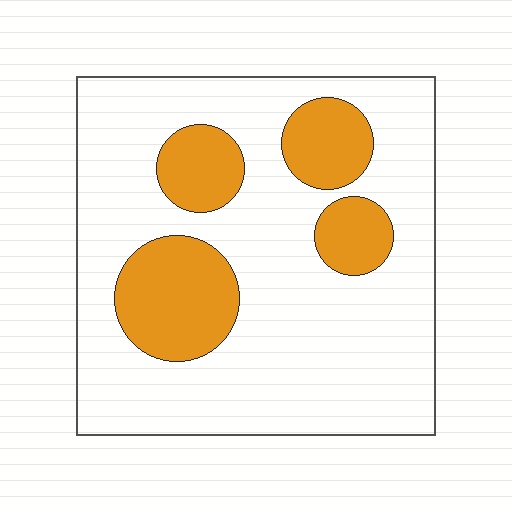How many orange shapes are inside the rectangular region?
4.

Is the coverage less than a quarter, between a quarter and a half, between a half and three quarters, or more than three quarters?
Less than a quarter.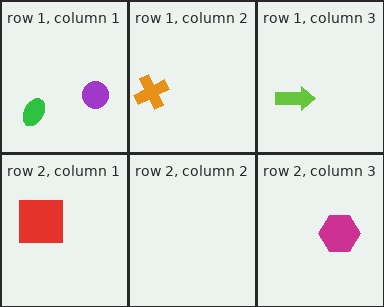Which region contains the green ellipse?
The row 1, column 1 region.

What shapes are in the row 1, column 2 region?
The orange cross.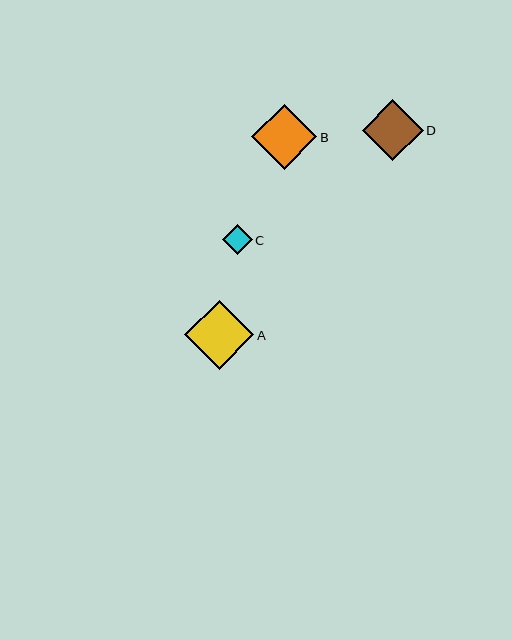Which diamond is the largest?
Diamond A is the largest with a size of approximately 69 pixels.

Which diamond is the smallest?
Diamond C is the smallest with a size of approximately 30 pixels.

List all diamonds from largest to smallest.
From largest to smallest: A, B, D, C.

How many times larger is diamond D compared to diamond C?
Diamond D is approximately 2.0 times the size of diamond C.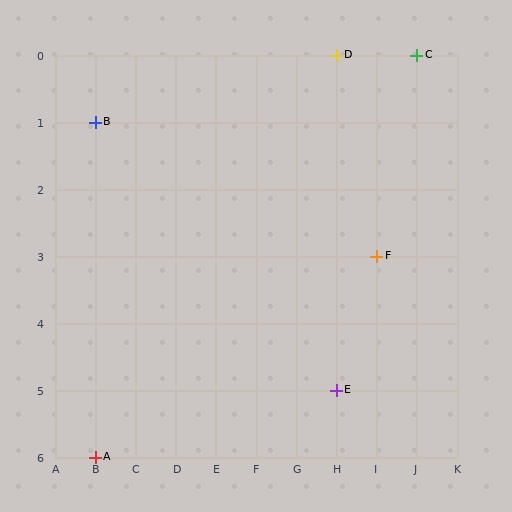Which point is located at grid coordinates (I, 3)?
Point F is at (I, 3).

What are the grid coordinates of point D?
Point D is at grid coordinates (H, 0).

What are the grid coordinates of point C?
Point C is at grid coordinates (J, 0).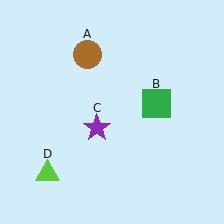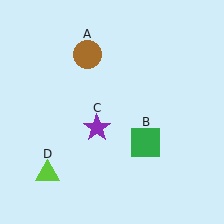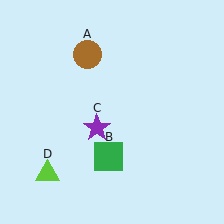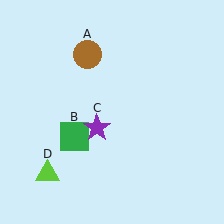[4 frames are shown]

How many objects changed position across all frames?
1 object changed position: green square (object B).